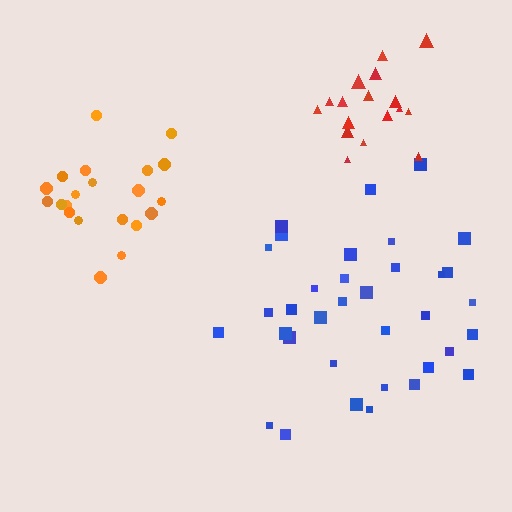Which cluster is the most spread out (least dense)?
Blue.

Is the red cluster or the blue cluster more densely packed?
Red.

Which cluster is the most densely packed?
Red.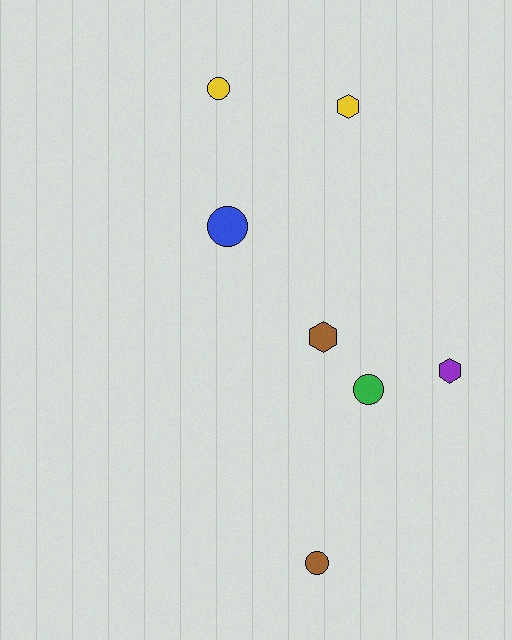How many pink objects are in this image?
There are no pink objects.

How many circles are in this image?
There are 4 circles.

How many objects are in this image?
There are 7 objects.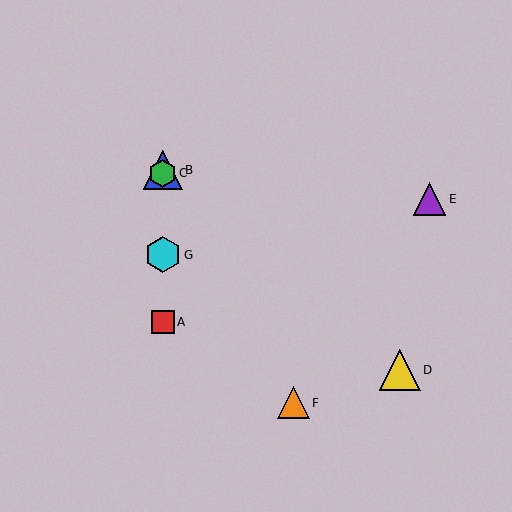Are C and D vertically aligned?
No, C is at x≈163 and D is at x≈400.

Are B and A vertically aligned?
Yes, both are at x≈163.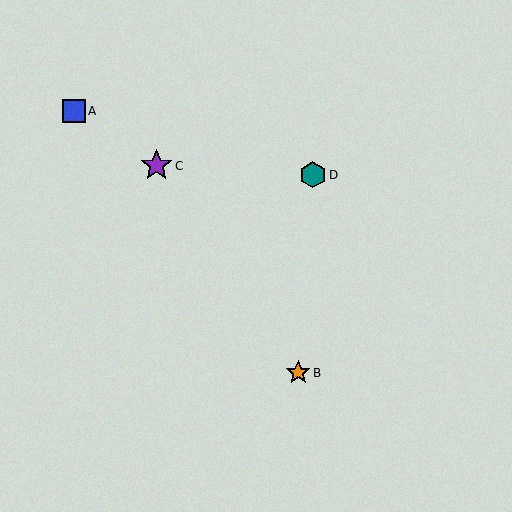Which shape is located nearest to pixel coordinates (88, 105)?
The blue square (labeled A) at (74, 111) is nearest to that location.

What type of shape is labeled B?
Shape B is an orange star.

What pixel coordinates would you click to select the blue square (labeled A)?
Click at (74, 111) to select the blue square A.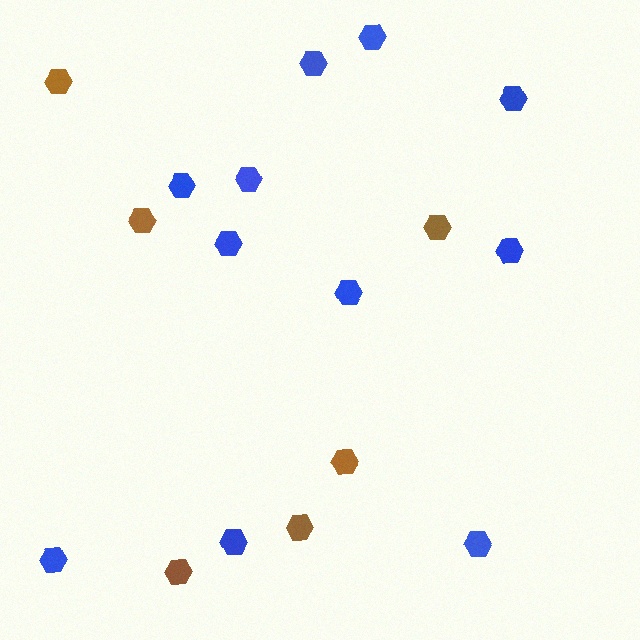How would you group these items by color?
There are 2 groups: one group of brown hexagons (6) and one group of blue hexagons (11).